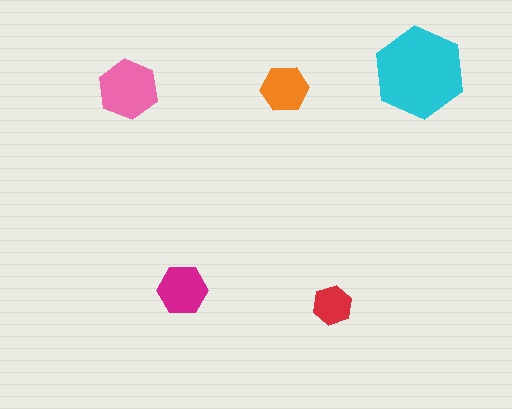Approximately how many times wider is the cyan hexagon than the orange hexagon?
About 2 times wider.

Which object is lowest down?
The red hexagon is bottommost.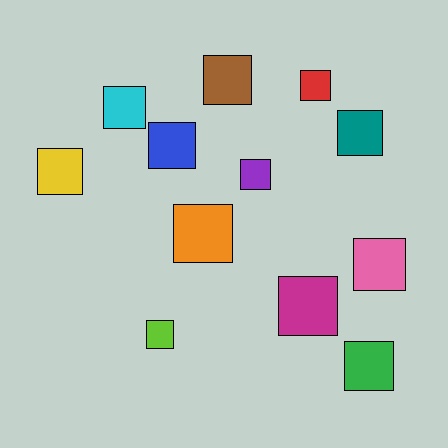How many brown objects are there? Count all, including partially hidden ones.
There is 1 brown object.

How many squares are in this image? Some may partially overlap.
There are 12 squares.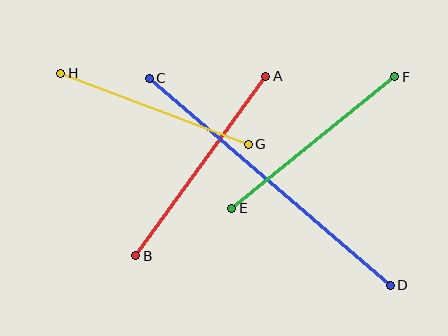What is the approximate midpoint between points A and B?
The midpoint is at approximately (201, 166) pixels.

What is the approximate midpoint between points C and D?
The midpoint is at approximately (270, 182) pixels.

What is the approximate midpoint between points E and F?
The midpoint is at approximately (313, 143) pixels.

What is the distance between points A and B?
The distance is approximately 222 pixels.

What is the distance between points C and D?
The distance is approximately 317 pixels.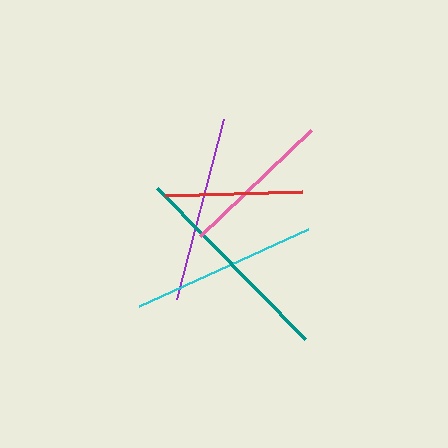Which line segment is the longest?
The teal line is the longest at approximately 211 pixels.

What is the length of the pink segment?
The pink segment is approximately 153 pixels long.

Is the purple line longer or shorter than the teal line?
The teal line is longer than the purple line.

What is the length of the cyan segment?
The cyan segment is approximately 186 pixels long.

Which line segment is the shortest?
The red line is the shortest at approximately 138 pixels.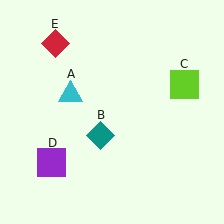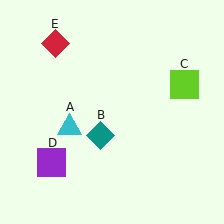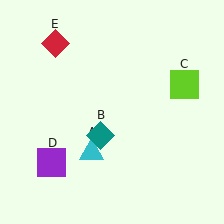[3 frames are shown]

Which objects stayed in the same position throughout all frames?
Teal diamond (object B) and lime square (object C) and purple square (object D) and red diamond (object E) remained stationary.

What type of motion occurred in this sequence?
The cyan triangle (object A) rotated counterclockwise around the center of the scene.